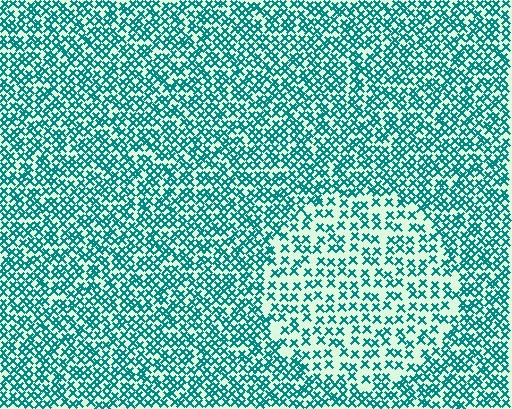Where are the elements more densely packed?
The elements are more densely packed outside the circle boundary.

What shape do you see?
I see a circle.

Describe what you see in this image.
The image contains small teal elements arranged at two different densities. A circle-shaped region is visible where the elements are less densely packed than the surrounding area.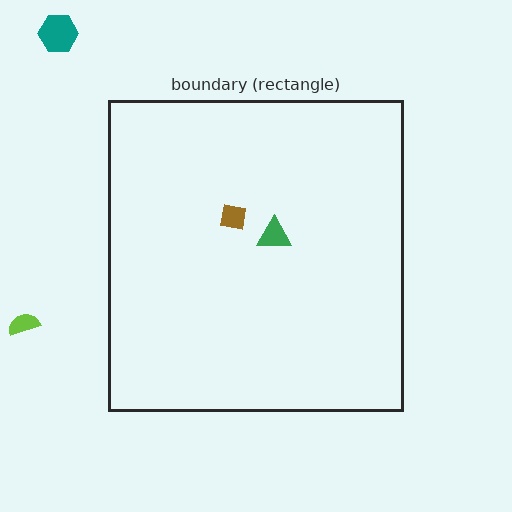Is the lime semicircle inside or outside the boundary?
Outside.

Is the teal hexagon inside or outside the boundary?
Outside.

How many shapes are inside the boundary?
2 inside, 2 outside.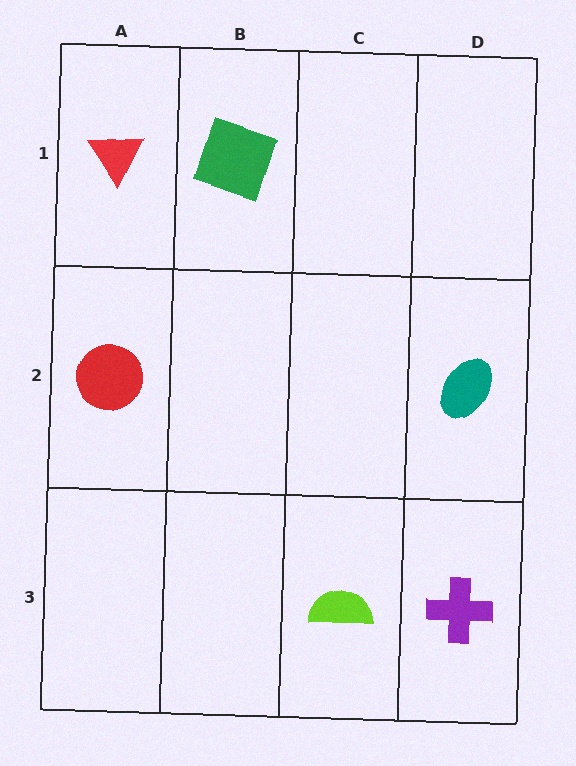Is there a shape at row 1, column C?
No, that cell is empty.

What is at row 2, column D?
A teal ellipse.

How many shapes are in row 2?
2 shapes.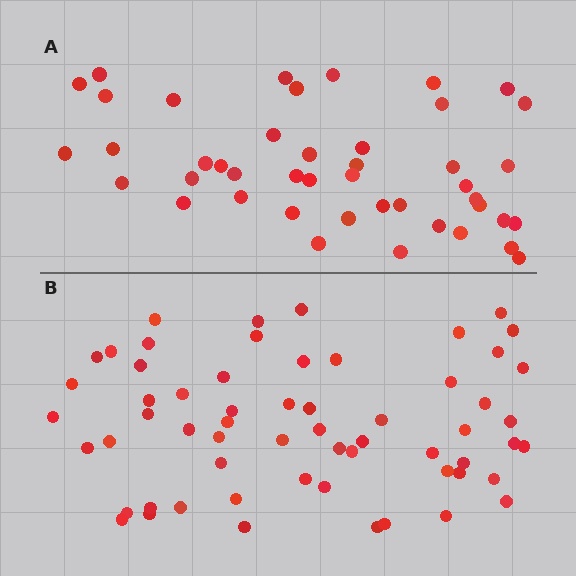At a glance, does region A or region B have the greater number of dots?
Region B (the bottom region) has more dots.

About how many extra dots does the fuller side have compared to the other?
Region B has approximately 15 more dots than region A.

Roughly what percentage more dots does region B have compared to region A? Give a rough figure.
About 35% more.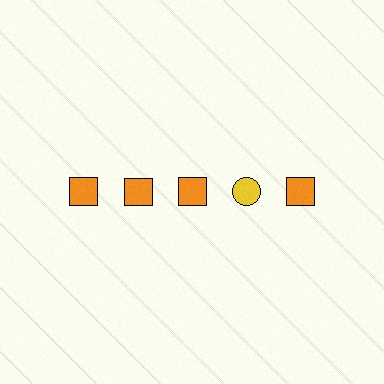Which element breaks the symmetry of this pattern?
The yellow circle in the top row, second from right column breaks the symmetry. All other shapes are orange squares.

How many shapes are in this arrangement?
There are 5 shapes arranged in a grid pattern.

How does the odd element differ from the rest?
It differs in both color (yellow instead of orange) and shape (circle instead of square).